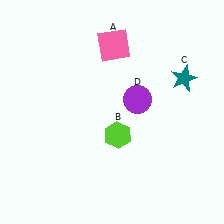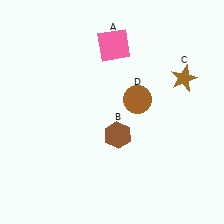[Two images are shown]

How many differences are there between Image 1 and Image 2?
There are 3 differences between the two images.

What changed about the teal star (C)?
In Image 1, C is teal. In Image 2, it changed to brown.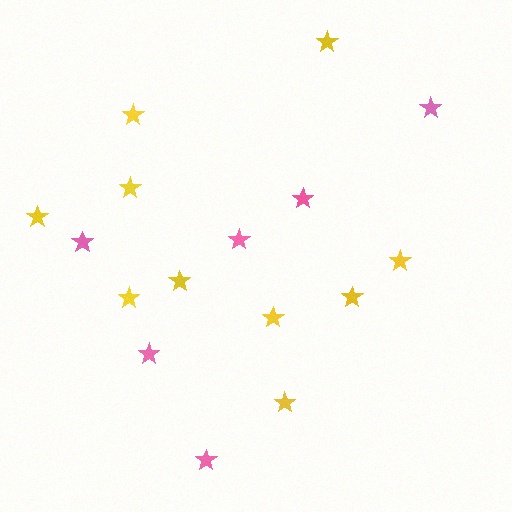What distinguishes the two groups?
There are 2 groups: one group of pink stars (6) and one group of yellow stars (10).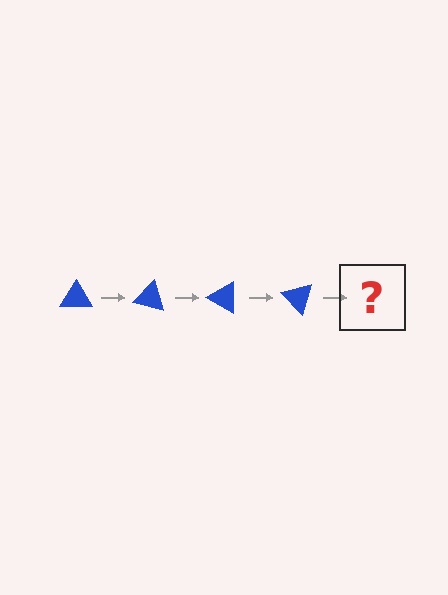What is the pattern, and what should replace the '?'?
The pattern is that the triangle rotates 15 degrees each step. The '?' should be a blue triangle rotated 60 degrees.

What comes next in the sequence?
The next element should be a blue triangle rotated 60 degrees.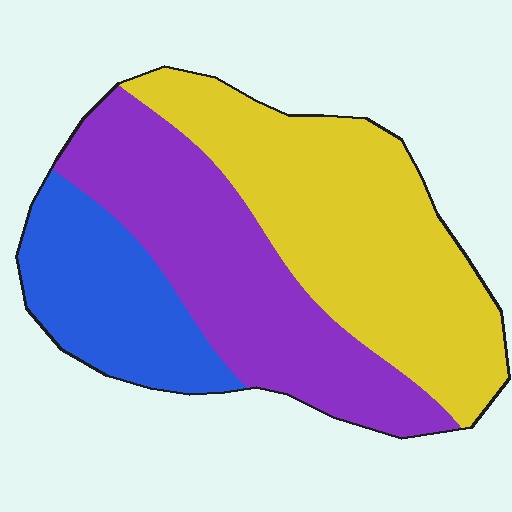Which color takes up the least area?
Blue, at roughly 20%.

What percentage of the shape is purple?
Purple takes up about three eighths (3/8) of the shape.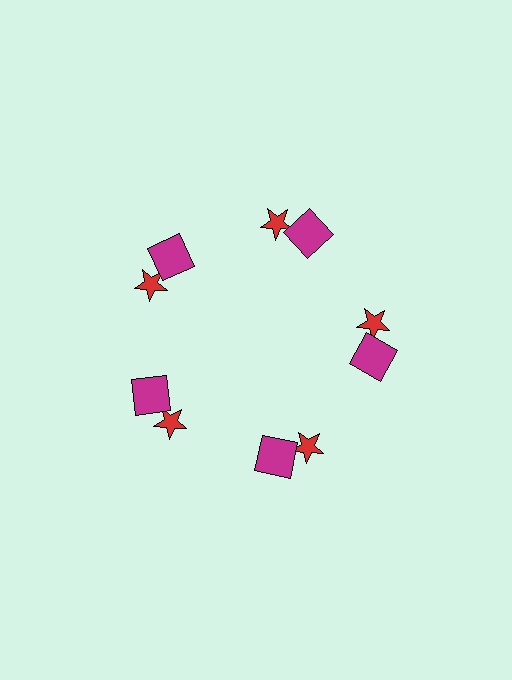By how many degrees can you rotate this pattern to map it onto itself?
The pattern maps onto itself every 72 degrees of rotation.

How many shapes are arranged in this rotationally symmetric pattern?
There are 10 shapes, arranged in 5 groups of 2.